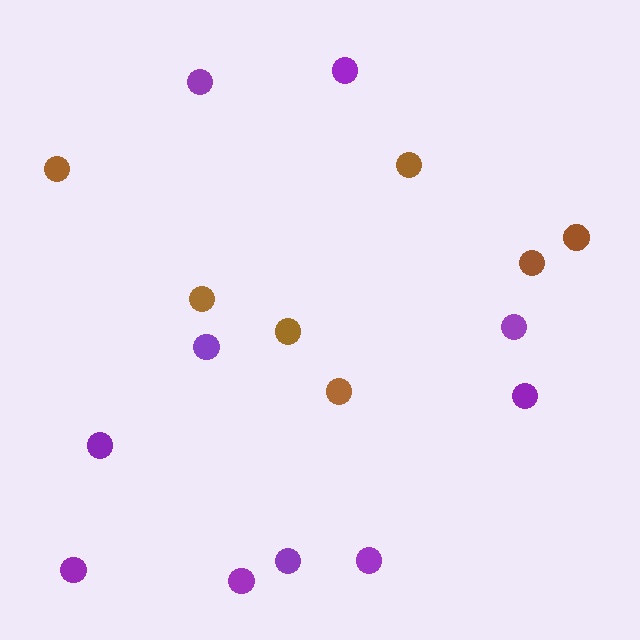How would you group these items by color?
There are 2 groups: one group of purple circles (10) and one group of brown circles (7).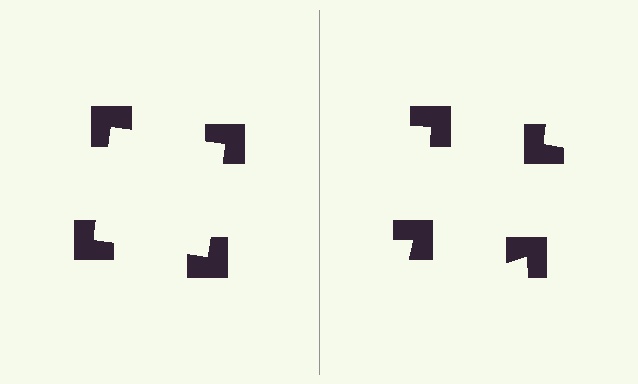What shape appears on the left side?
An illusory square.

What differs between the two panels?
The notched squares are positioned identically on both sides; only the wedge orientations differ. On the left they align to a square; on the right they are misaligned.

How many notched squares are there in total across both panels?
8 — 4 on each side.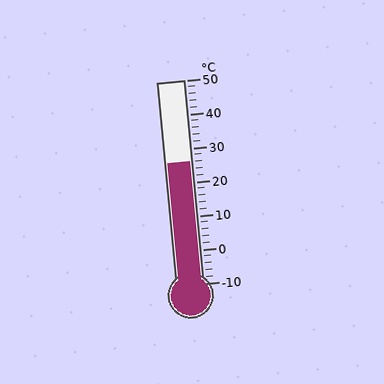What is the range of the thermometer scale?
The thermometer scale ranges from -10°C to 50°C.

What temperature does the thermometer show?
The thermometer shows approximately 26°C.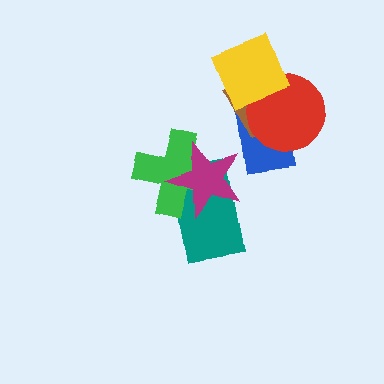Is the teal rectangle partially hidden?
Yes, it is partially covered by another shape.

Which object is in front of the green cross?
The magenta star is in front of the green cross.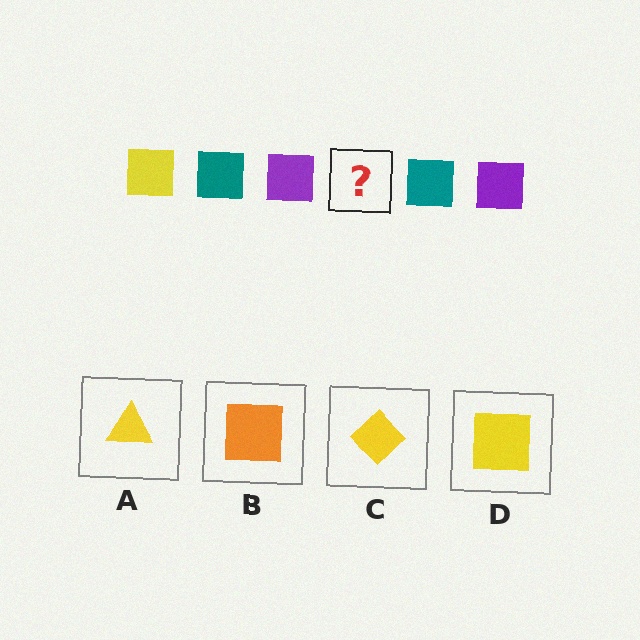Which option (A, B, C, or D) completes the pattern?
D.